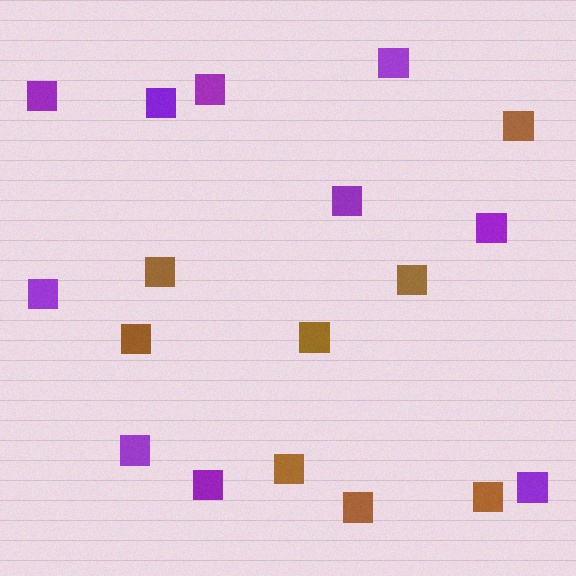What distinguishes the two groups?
There are 2 groups: one group of purple squares (10) and one group of brown squares (8).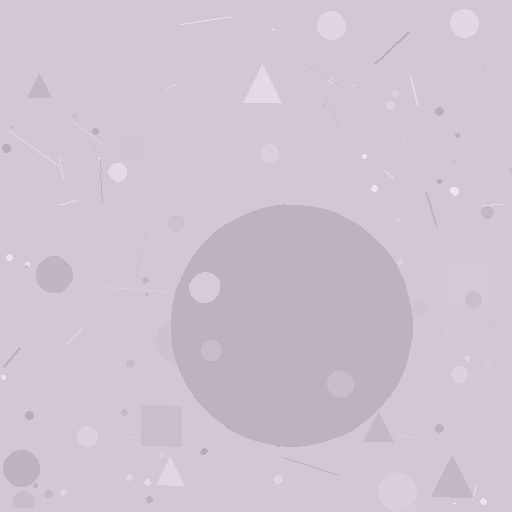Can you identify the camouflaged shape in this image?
The camouflaged shape is a circle.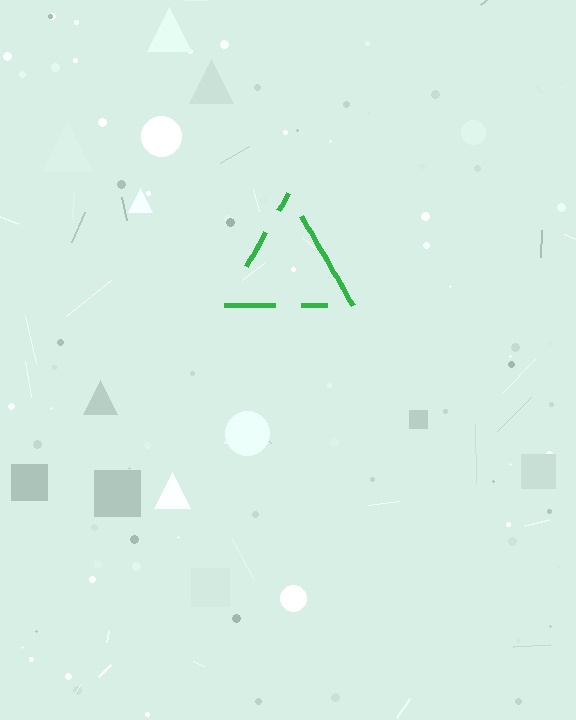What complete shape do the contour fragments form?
The contour fragments form a triangle.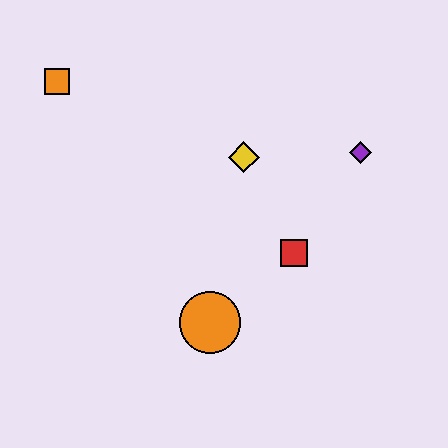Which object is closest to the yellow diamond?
The red square is closest to the yellow diamond.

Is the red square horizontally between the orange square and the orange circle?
No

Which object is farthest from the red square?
The orange square is farthest from the red square.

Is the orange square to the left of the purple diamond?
Yes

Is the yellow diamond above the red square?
Yes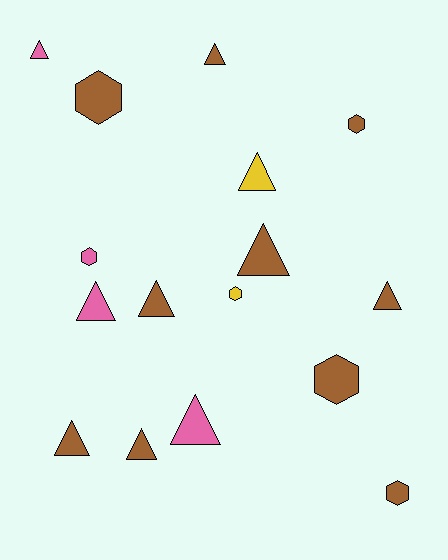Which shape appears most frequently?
Triangle, with 10 objects.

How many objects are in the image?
There are 16 objects.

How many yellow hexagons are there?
There is 1 yellow hexagon.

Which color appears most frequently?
Brown, with 10 objects.